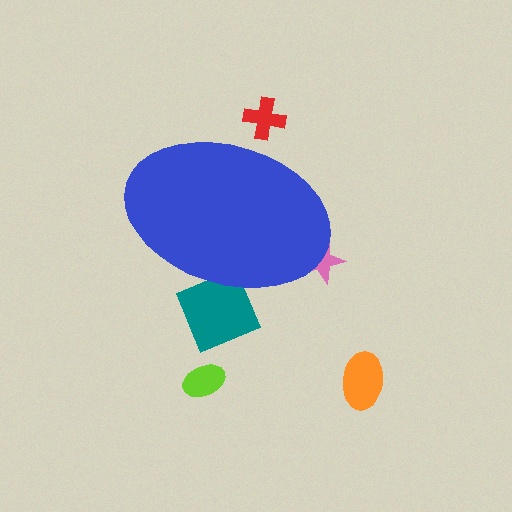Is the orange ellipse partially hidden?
No, the orange ellipse is fully visible.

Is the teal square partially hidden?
Yes, the teal square is partially hidden behind the blue ellipse.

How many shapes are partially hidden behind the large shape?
3 shapes are partially hidden.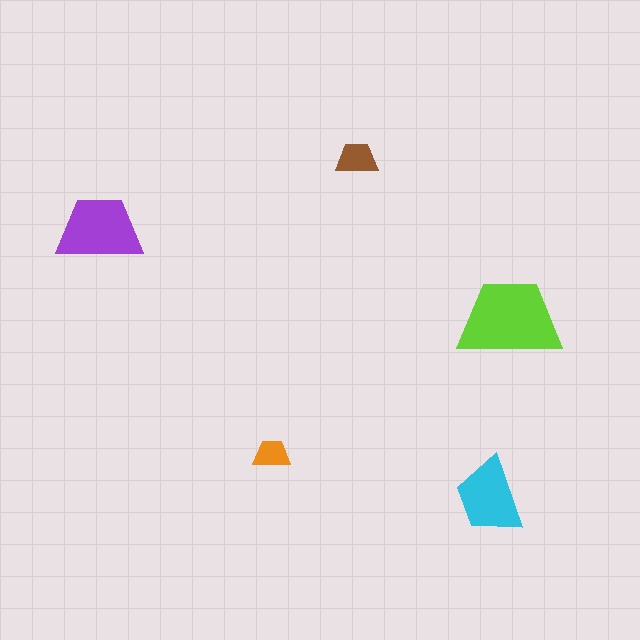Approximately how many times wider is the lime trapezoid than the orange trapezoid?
About 3 times wider.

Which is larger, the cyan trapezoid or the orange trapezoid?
The cyan one.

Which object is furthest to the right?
The lime trapezoid is rightmost.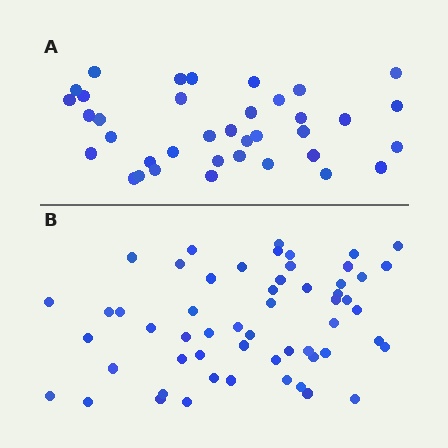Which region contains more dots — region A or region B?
Region B (the bottom region) has more dots.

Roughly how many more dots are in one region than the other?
Region B has approximately 20 more dots than region A.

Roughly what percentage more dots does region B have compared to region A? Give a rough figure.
About 50% more.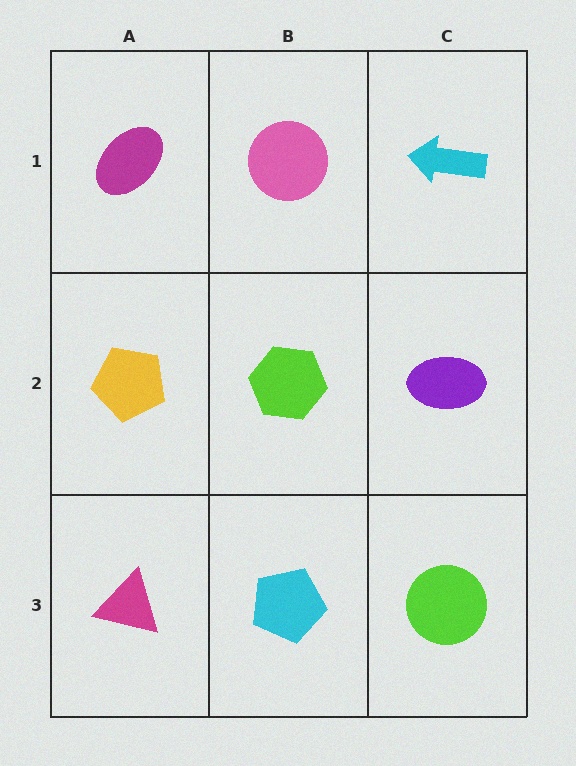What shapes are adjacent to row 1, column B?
A lime hexagon (row 2, column B), a magenta ellipse (row 1, column A), a cyan arrow (row 1, column C).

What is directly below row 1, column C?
A purple ellipse.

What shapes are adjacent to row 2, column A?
A magenta ellipse (row 1, column A), a magenta triangle (row 3, column A), a lime hexagon (row 2, column B).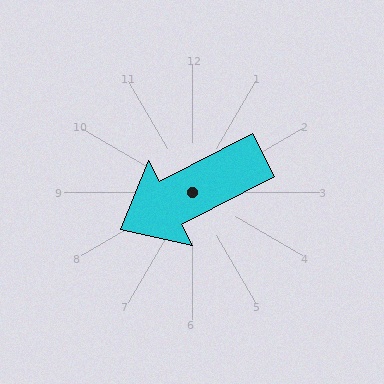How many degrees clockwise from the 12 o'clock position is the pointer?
Approximately 242 degrees.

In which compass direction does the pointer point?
Southwest.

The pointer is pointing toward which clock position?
Roughly 8 o'clock.